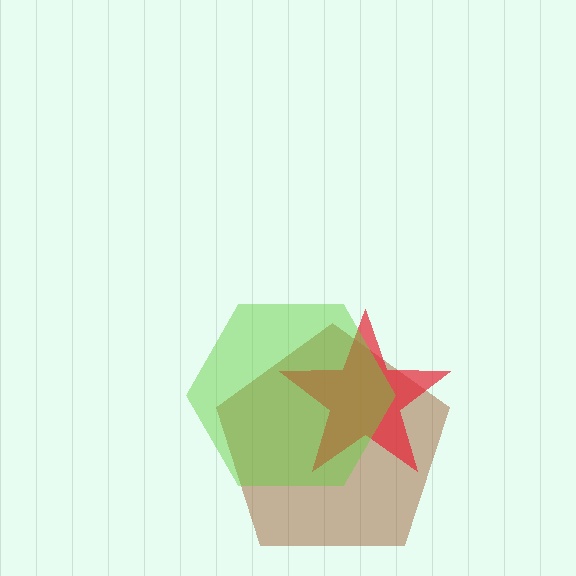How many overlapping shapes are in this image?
There are 3 overlapping shapes in the image.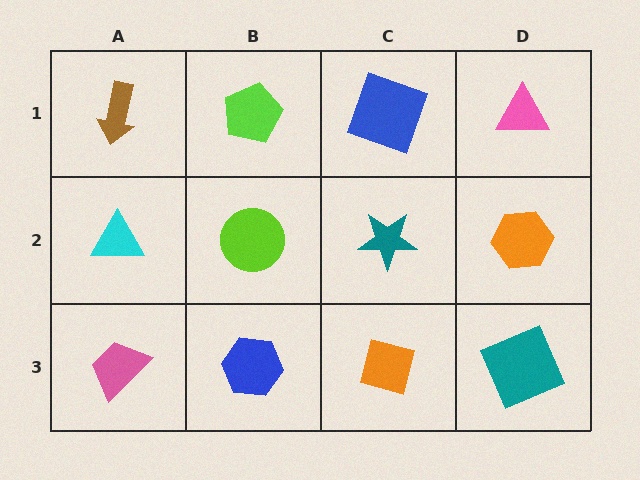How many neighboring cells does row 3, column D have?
2.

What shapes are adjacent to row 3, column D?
An orange hexagon (row 2, column D), an orange square (row 3, column C).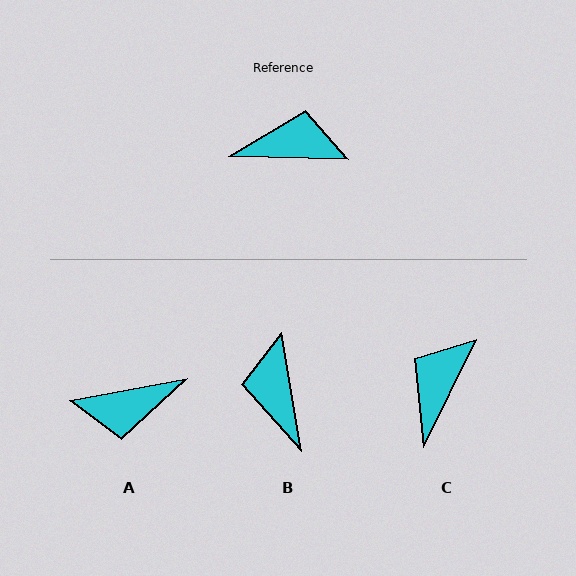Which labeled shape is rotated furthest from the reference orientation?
A, about 168 degrees away.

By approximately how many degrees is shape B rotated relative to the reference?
Approximately 101 degrees counter-clockwise.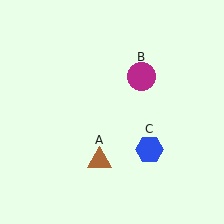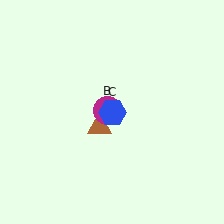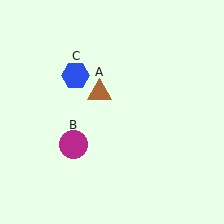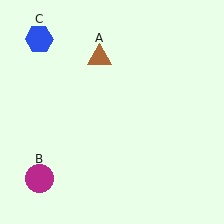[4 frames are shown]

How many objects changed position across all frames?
3 objects changed position: brown triangle (object A), magenta circle (object B), blue hexagon (object C).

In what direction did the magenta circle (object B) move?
The magenta circle (object B) moved down and to the left.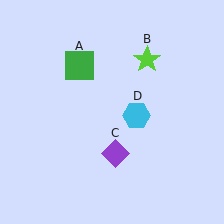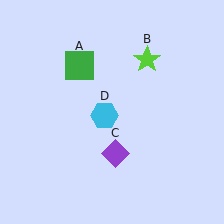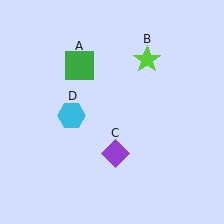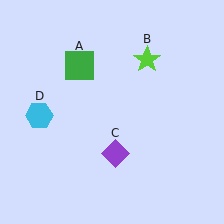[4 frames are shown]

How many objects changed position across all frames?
1 object changed position: cyan hexagon (object D).